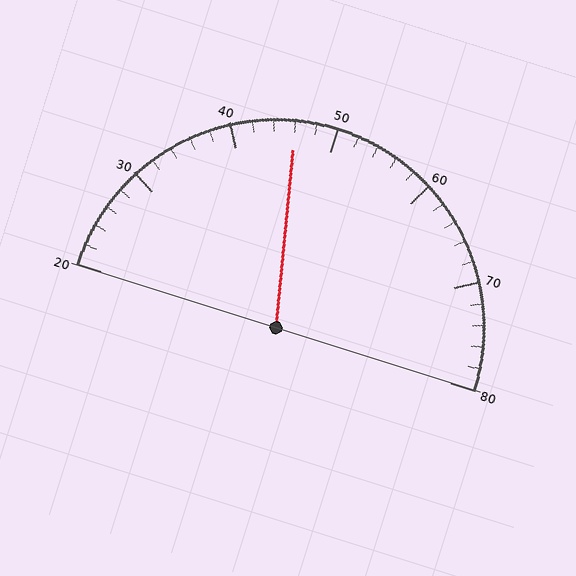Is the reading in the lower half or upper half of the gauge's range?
The reading is in the lower half of the range (20 to 80).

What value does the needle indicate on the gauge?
The needle indicates approximately 46.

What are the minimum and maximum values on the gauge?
The gauge ranges from 20 to 80.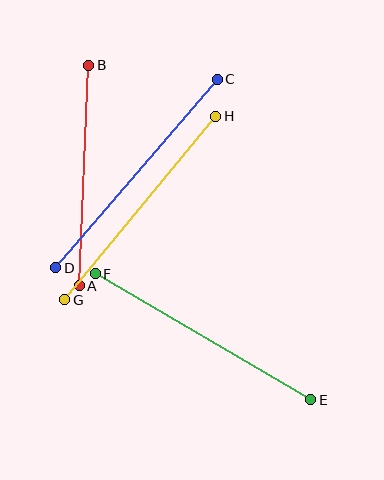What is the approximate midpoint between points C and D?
The midpoint is at approximately (137, 173) pixels.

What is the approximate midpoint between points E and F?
The midpoint is at approximately (203, 337) pixels.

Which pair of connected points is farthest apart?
Points E and F are farthest apart.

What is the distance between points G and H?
The distance is approximately 237 pixels.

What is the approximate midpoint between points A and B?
The midpoint is at approximately (84, 176) pixels.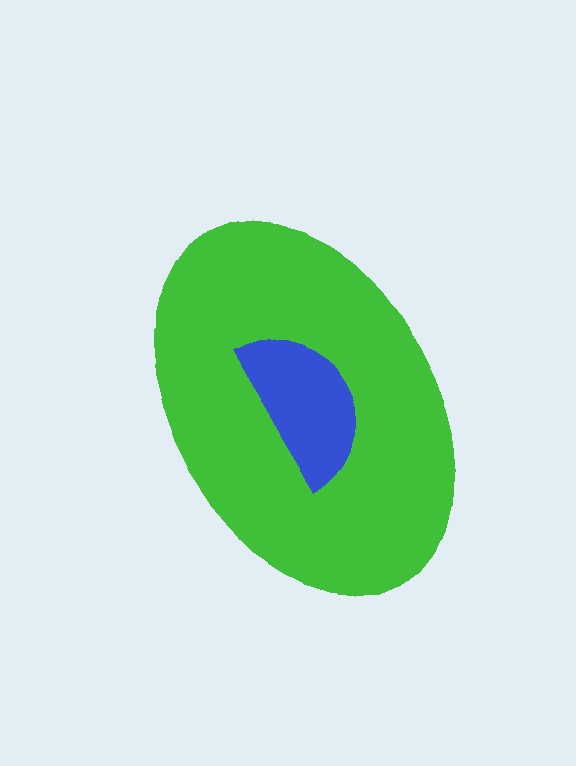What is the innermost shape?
The blue semicircle.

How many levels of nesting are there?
2.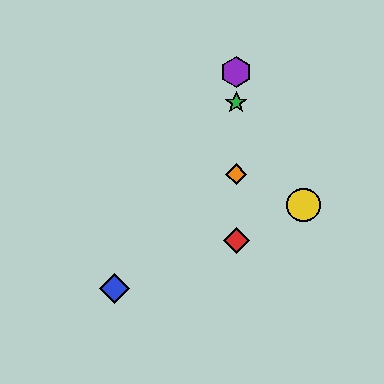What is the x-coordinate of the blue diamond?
The blue diamond is at x≈114.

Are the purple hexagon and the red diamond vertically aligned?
Yes, both are at x≈236.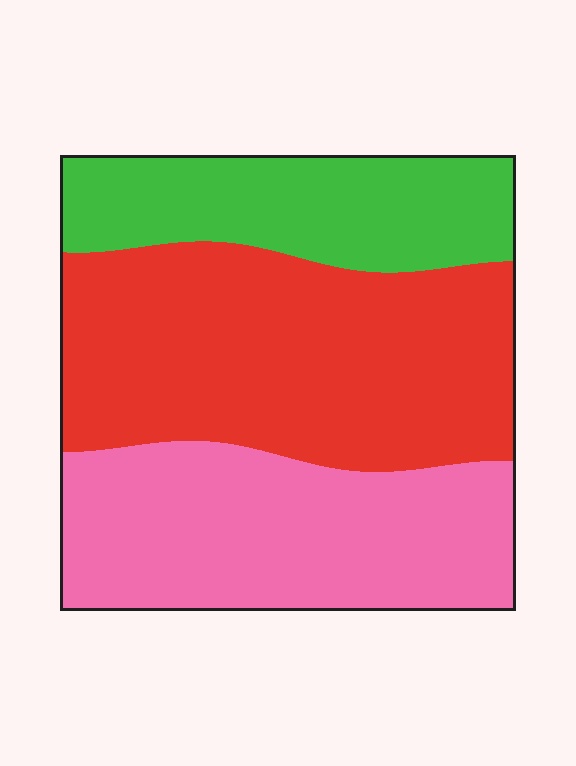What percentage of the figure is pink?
Pink takes up about one third (1/3) of the figure.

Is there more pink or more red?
Red.